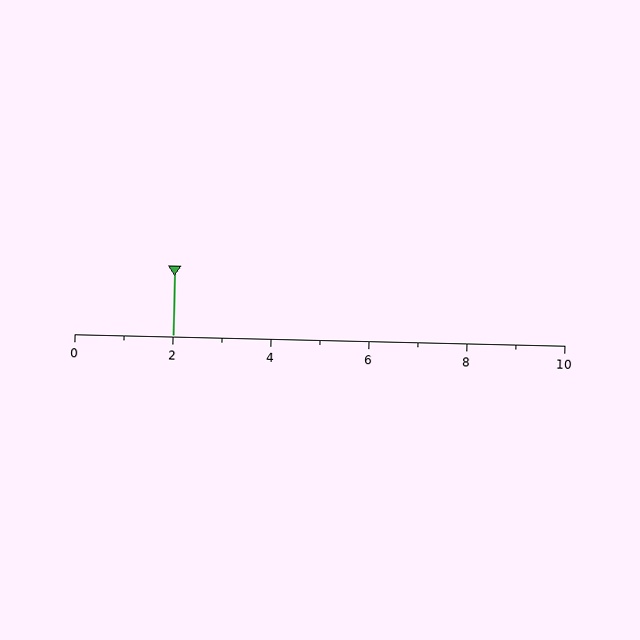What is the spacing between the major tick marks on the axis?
The major ticks are spaced 2 apart.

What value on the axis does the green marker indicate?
The marker indicates approximately 2.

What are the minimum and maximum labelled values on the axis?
The axis runs from 0 to 10.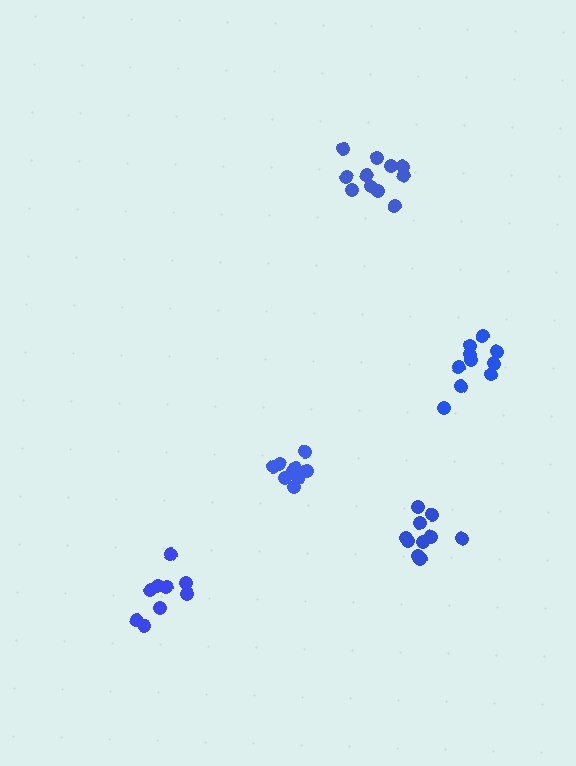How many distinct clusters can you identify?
There are 5 distinct clusters.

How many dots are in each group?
Group 1: 9 dots, Group 2: 11 dots, Group 3: 9 dots, Group 4: 10 dots, Group 5: 10 dots (49 total).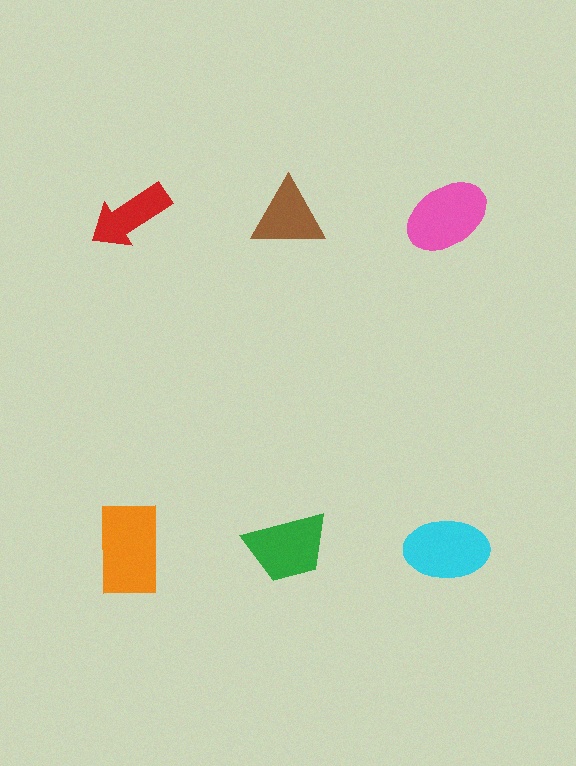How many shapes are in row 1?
3 shapes.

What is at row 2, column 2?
A green trapezoid.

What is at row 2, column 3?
A cyan ellipse.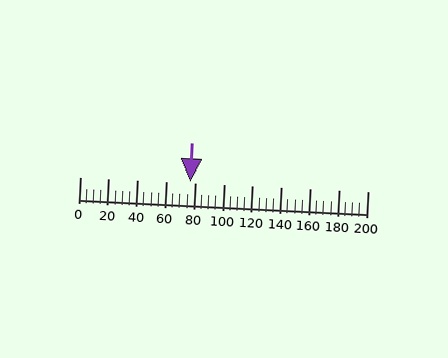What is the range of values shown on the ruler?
The ruler shows values from 0 to 200.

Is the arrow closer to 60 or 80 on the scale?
The arrow is closer to 80.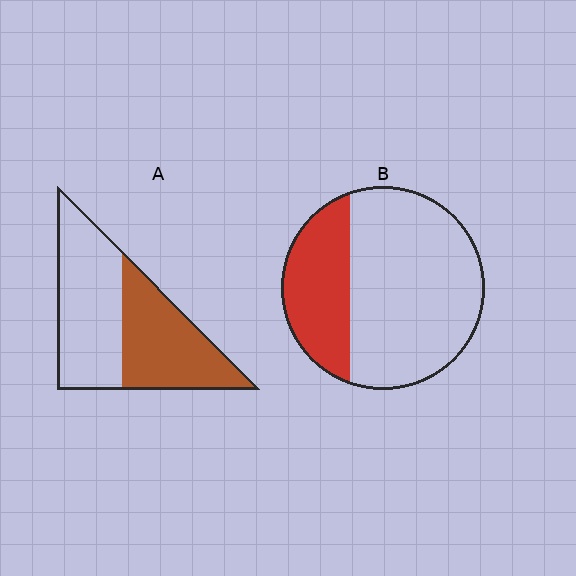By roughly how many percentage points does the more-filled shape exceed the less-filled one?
By roughly 15 percentage points (A over B).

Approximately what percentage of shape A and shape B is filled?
A is approximately 45% and B is approximately 30%.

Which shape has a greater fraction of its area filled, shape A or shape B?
Shape A.